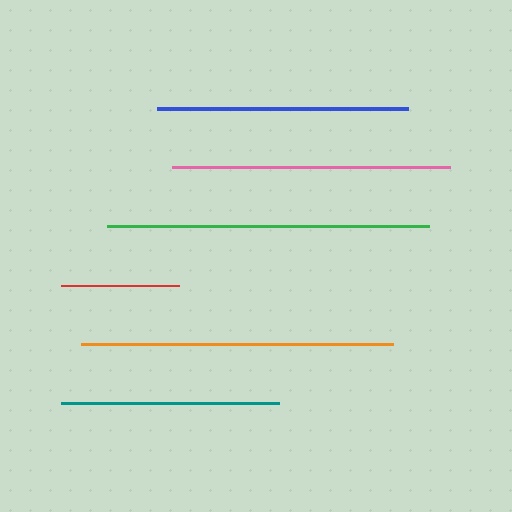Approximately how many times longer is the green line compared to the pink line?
The green line is approximately 1.2 times the length of the pink line.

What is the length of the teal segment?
The teal segment is approximately 218 pixels long.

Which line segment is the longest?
The green line is the longest at approximately 322 pixels.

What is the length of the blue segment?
The blue segment is approximately 251 pixels long.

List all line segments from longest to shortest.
From longest to shortest: green, orange, pink, blue, teal, red.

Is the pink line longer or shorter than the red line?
The pink line is longer than the red line.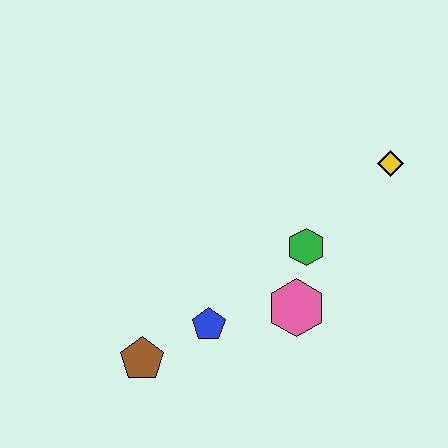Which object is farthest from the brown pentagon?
The yellow diamond is farthest from the brown pentagon.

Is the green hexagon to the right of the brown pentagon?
Yes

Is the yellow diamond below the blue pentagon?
No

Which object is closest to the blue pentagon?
The brown pentagon is closest to the blue pentagon.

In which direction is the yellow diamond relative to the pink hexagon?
The yellow diamond is above the pink hexagon.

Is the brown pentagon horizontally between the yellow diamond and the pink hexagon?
No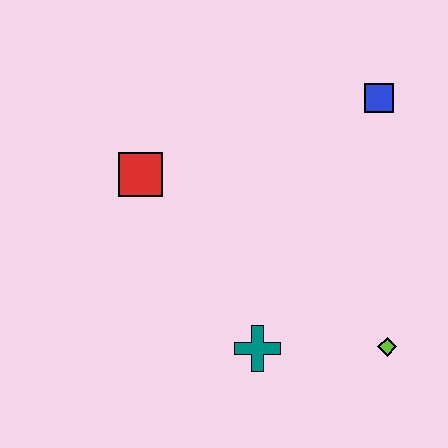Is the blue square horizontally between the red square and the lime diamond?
Yes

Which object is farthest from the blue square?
The teal cross is farthest from the blue square.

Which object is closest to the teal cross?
The lime diamond is closest to the teal cross.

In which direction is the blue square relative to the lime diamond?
The blue square is above the lime diamond.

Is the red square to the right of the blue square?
No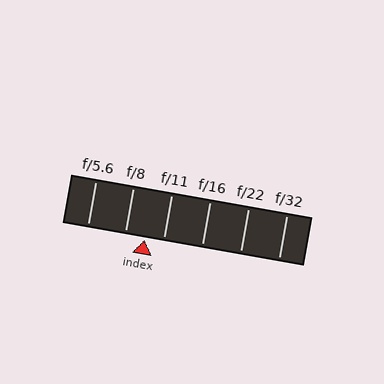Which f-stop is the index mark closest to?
The index mark is closest to f/11.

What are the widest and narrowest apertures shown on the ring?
The widest aperture shown is f/5.6 and the narrowest is f/32.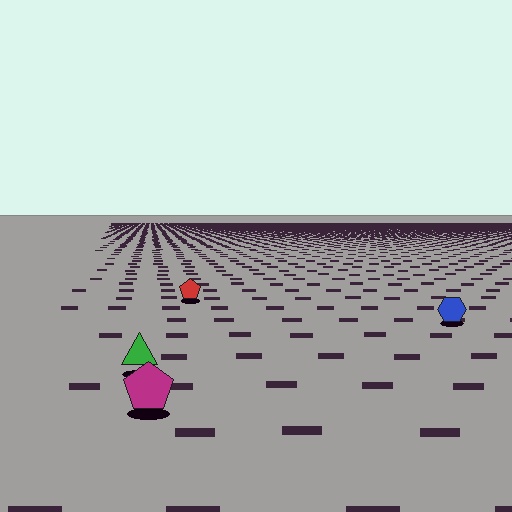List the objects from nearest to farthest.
From nearest to farthest: the magenta pentagon, the green triangle, the blue hexagon, the red pentagon.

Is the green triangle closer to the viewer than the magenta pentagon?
No. The magenta pentagon is closer — you can tell from the texture gradient: the ground texture is coarser near it.